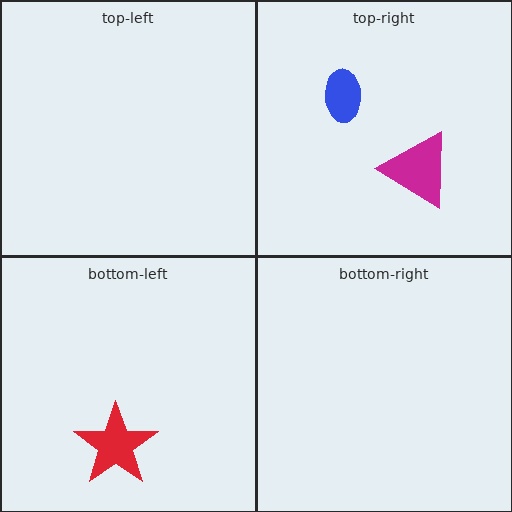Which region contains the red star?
The bottom-left region.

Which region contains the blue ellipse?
The top-right region.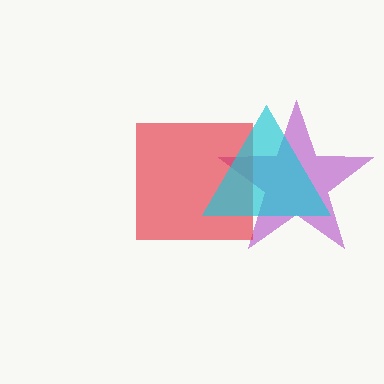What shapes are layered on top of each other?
The layered shapes are: a purple star, a red square, a cyan triangle.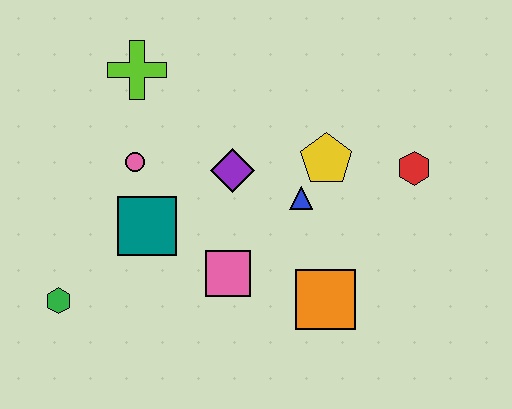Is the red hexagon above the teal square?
Yes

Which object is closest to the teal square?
The pink circle is closest to the teal square.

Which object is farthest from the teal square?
The red hexagon is farthest from the teal square.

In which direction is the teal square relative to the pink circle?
The teal square is below the pink circle.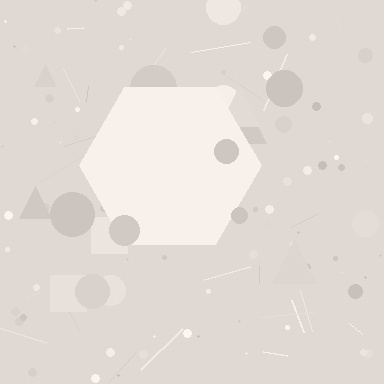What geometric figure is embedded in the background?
A hexagon is embedded in the background.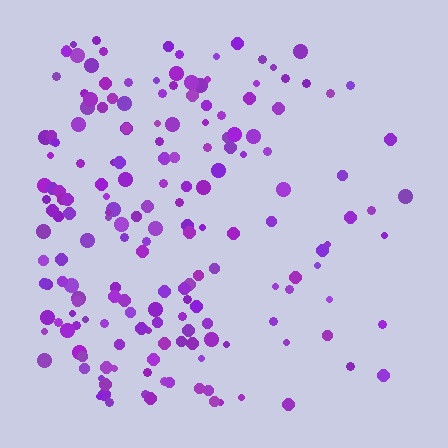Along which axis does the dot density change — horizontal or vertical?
Horizontal.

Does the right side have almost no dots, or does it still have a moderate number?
Still a moderate number, just noticeably fewer than the left.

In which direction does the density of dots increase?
From right to left, with the left side densest.